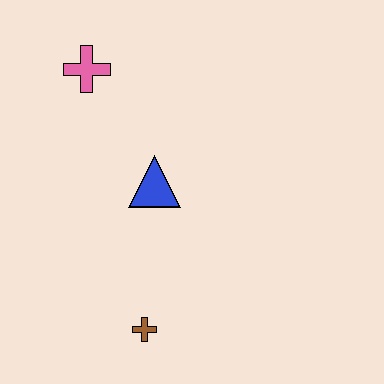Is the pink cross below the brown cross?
No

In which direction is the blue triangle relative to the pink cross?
The blue triangle is below the pink cross.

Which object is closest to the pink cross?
The blue triangle is closest to the pink cross.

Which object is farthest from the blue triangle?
The brown cross is farthest from the blue triangle.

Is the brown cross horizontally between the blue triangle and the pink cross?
Yes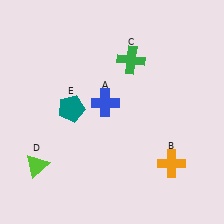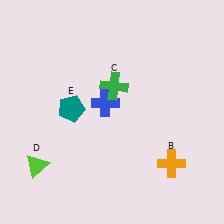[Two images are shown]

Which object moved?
The green cross (C) moved down.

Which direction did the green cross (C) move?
The green cross (C) moved down.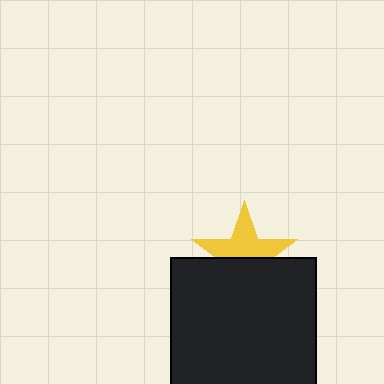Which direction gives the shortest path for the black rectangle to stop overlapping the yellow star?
Moving down gives the shortest separation.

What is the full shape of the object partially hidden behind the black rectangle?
The partially hidden object is a yellow star.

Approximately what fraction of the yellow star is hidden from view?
Roughly 45% of the yellow star is hidden behind the black rectangle.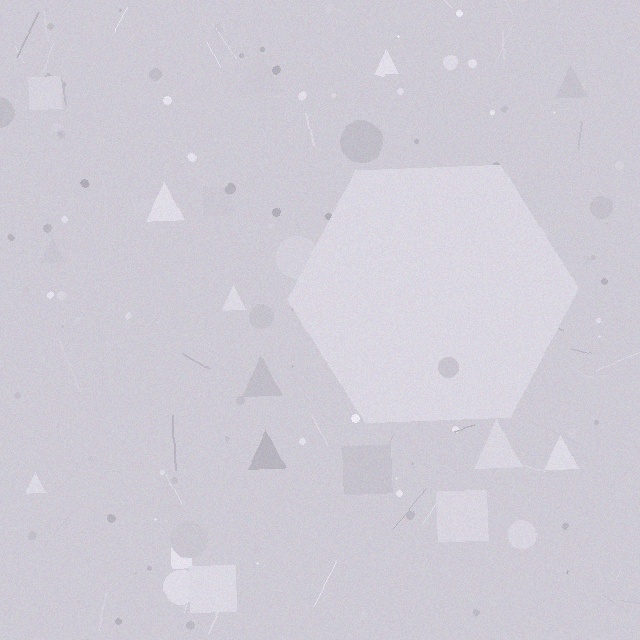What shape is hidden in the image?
A hexagon is hidden in the image.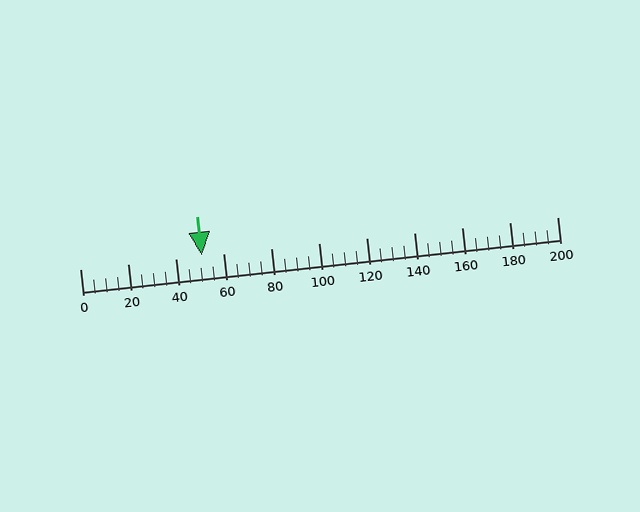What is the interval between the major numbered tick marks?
The major tick marks are spaced 20 units apart.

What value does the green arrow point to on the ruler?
The green arrow points to approximately 51.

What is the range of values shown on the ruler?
The ruler shows values from 0 to 200.